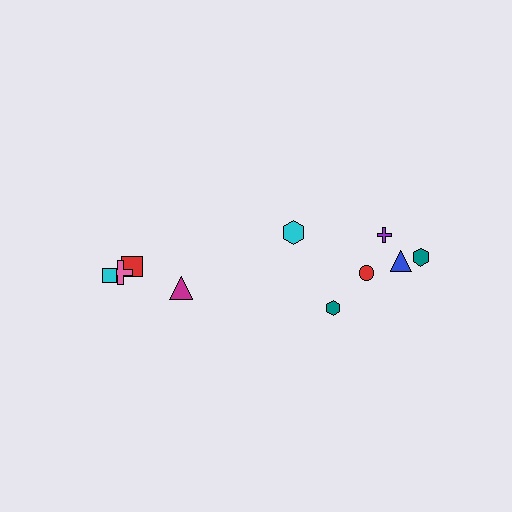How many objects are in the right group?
There are 6 objects.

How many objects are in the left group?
There are 4 objects.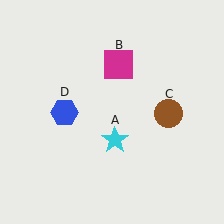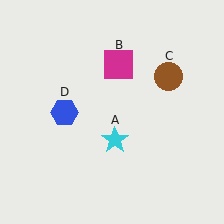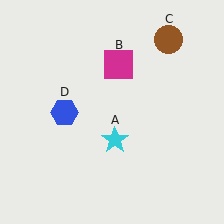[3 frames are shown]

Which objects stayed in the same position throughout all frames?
Cyan star (object A) and magenta square (object B) and blue hexagon (object D) remained stationary.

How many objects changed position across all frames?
1 object changed position: brown circle (object C).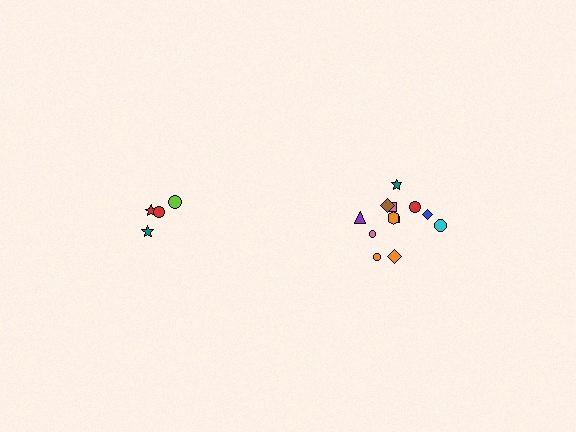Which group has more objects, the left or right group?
The right group.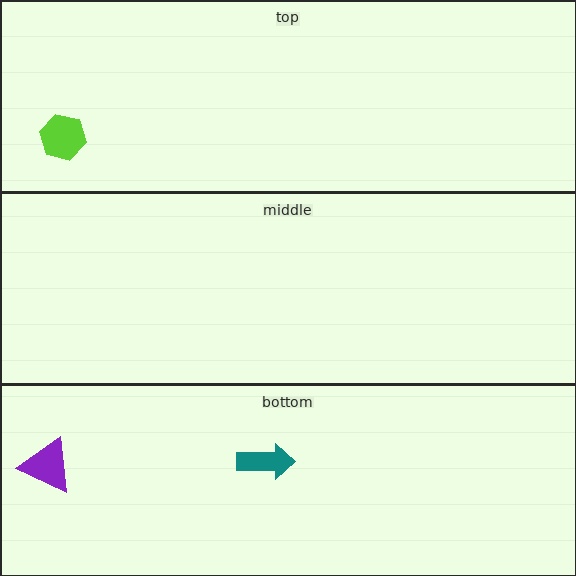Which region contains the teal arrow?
The bottom region.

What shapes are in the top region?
The lime hexagon.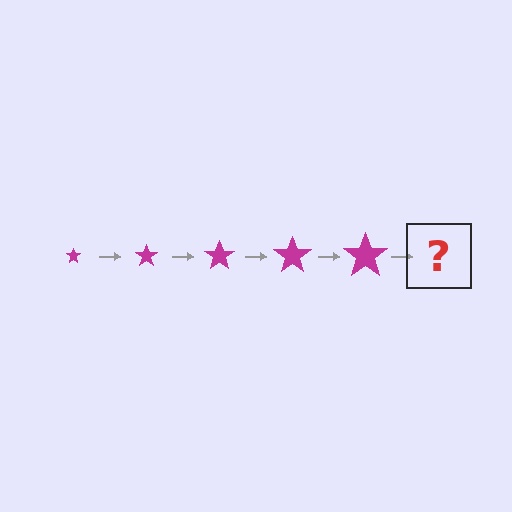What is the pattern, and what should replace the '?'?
The pattern is that the star gets progressively larger each step. The '?' should be a magenta star, larger than the previous one.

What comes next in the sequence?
The next element should be a magenta star, larger than the previous one.